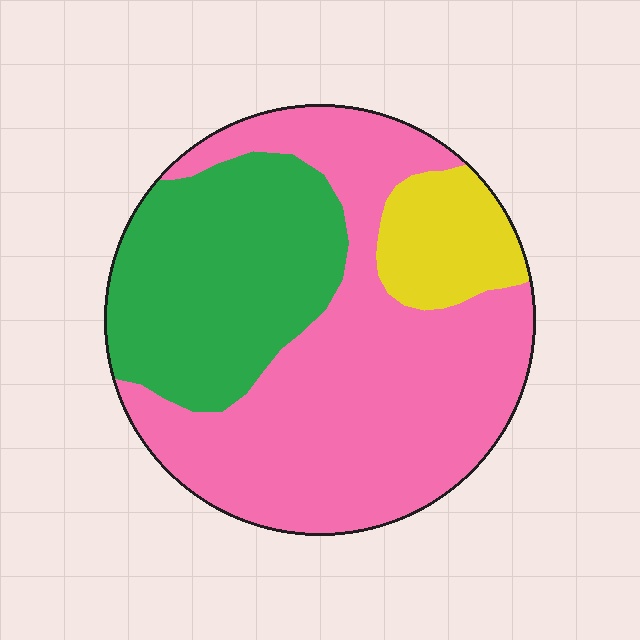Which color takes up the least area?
Yellow, at roughly 10%.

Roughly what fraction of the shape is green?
Green takes up about one third (1/3) of the shape.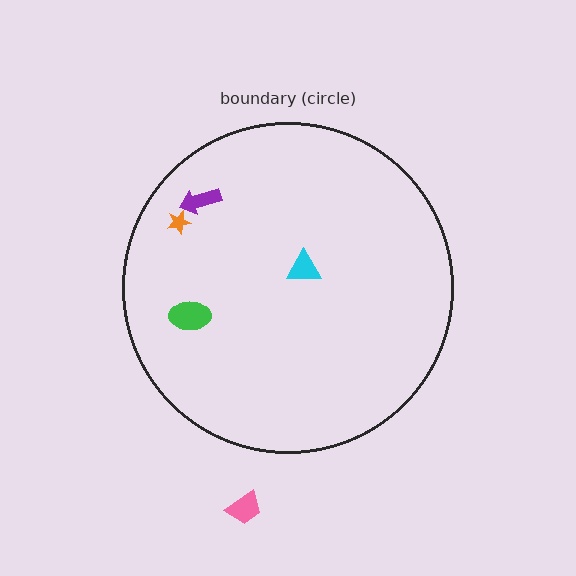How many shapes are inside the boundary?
4 inside, 1 outside.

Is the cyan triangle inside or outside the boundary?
Inside.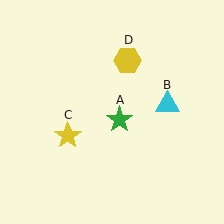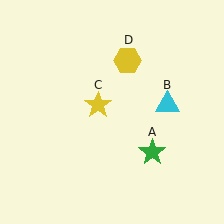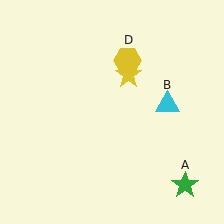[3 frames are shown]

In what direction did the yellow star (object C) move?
The yellow star (object C) moved up and to the right.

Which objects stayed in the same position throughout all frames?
Cyan triangle (object B) and yellow hexagon (object D) remained stationary.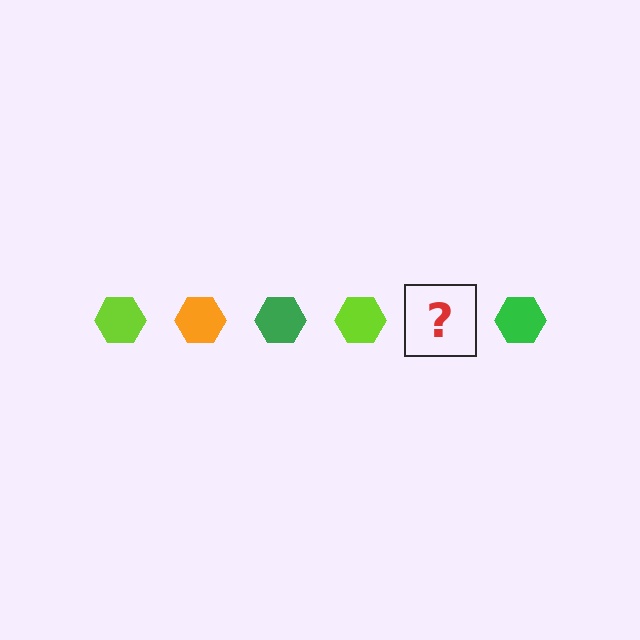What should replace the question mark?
The question mark should be replaced with an orange hexagon.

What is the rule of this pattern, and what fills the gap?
The rule is that the pattern cycles through lime, orange, green hexagons. The gap should be filled with an orange hexagon.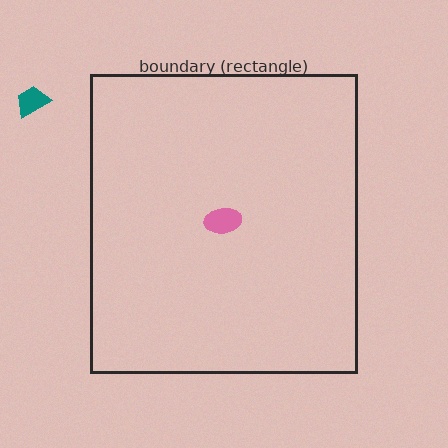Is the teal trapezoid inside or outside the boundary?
Outside.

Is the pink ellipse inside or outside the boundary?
Inside.